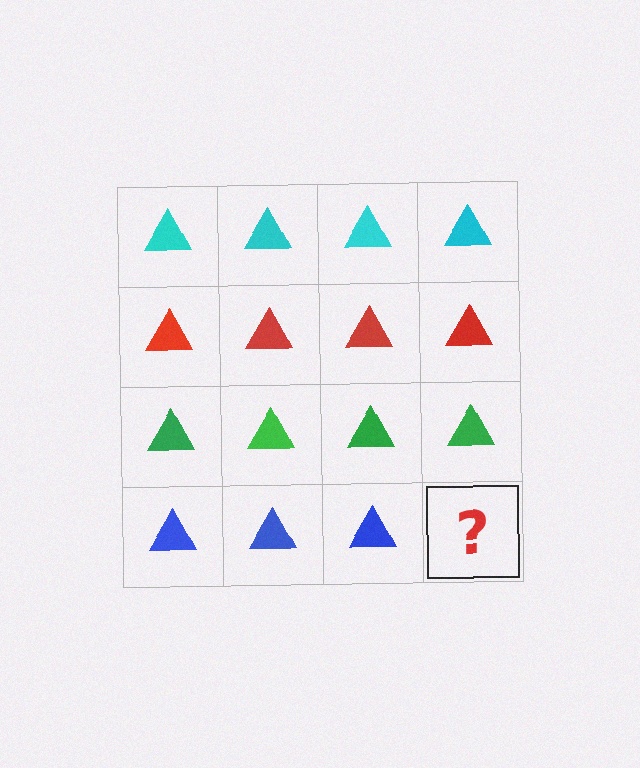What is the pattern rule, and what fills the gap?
The rule is that each row has a consistent color. The gap should be filled with a blue triangle.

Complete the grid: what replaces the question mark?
The question mark should be replaced with a blue triangle.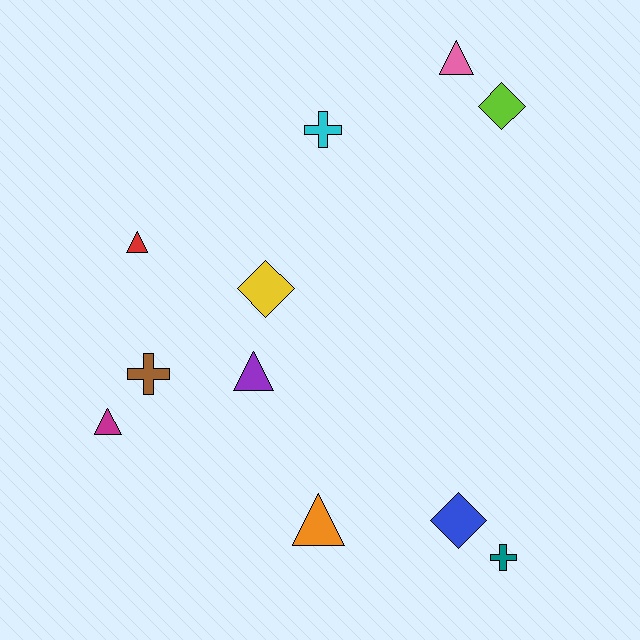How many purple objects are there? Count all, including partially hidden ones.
There is 1 purple object.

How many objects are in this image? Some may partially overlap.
There are 11 objects.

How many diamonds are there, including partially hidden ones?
There are 3 diamonds.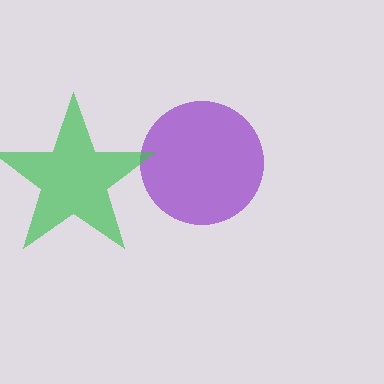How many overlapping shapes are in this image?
There are 2 overlapping shapes in the image.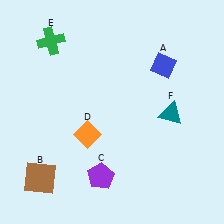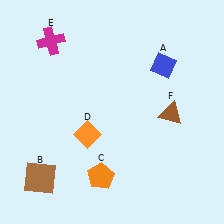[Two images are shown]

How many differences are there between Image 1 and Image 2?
There are 3 differences between the two images.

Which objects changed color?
C changed from purple to orange. E changed from green to magenta. F changed from teal to brown.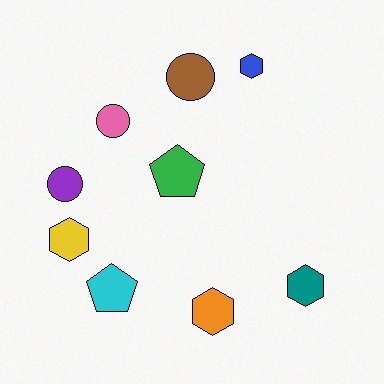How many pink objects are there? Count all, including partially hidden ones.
There is 1 pink object.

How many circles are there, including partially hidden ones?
There are 3 circles.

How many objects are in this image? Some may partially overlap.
There are 9 objects.